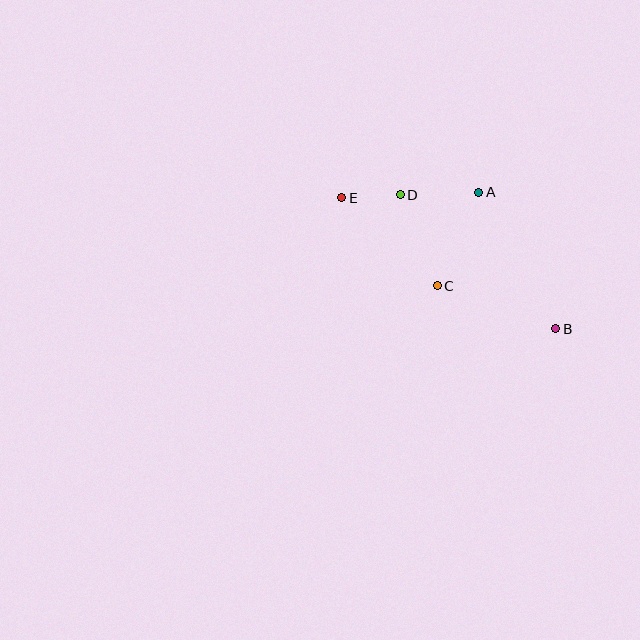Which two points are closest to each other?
Points D and E are closest to each other.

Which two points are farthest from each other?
Points B and E are farthest from each other.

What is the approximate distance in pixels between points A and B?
The distance between A and B is approximately 157 pixels.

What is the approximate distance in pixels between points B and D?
The distance between B and D is approximately 205 pixels.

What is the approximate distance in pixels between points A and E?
The distance between A and E is approximately 137 pixels.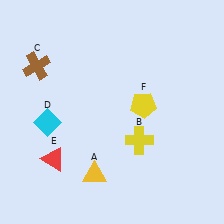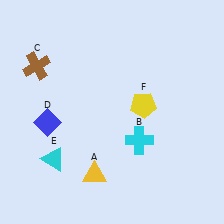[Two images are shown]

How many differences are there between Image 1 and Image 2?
There are 3 differences between the two images.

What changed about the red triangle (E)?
In Image 1, E is red. In Image 2, it changed to cyan.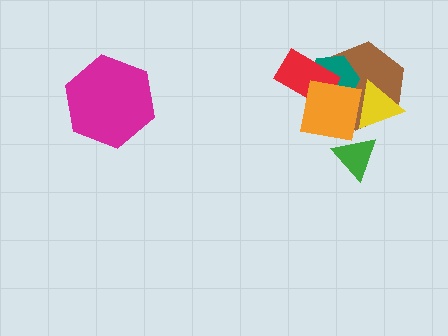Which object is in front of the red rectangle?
The orange square is in front of the red rectangle.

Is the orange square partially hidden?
No, no other shape covers it.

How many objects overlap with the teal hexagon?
3 objects overlap with the teal hexagon.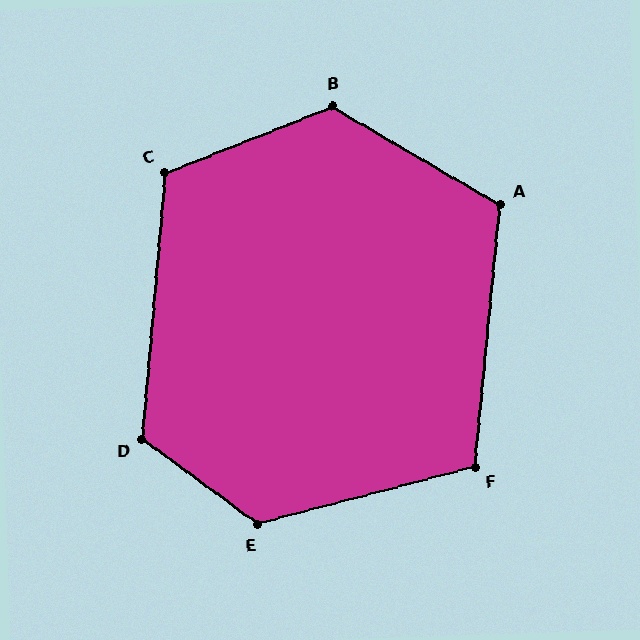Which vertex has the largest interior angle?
E, at approximately 129 degrees.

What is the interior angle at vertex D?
Approximately 122 degrees (obtuse).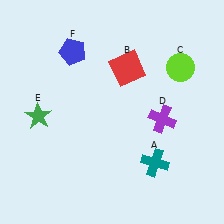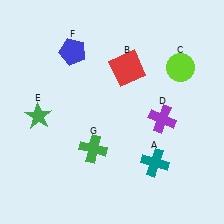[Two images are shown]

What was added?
A green cross (G) was added in Image 2.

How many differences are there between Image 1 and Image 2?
There is 1 difference between the two images.